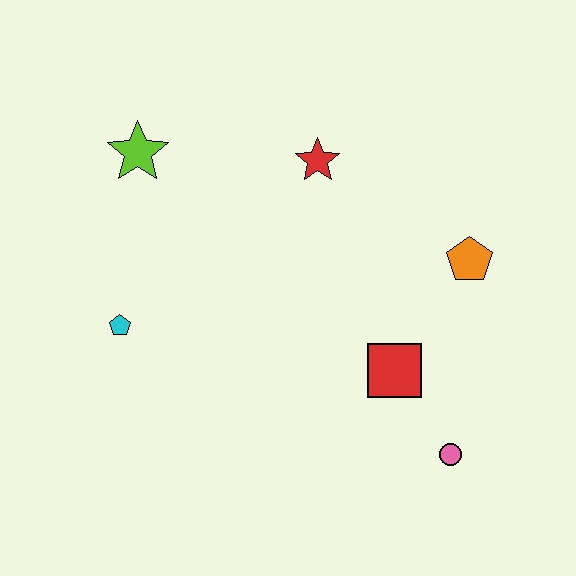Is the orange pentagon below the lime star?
Yes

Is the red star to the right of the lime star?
Yes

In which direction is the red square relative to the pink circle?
The red square is above the pink circle.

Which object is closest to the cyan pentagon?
The lime star is closest to the cyan pentagon.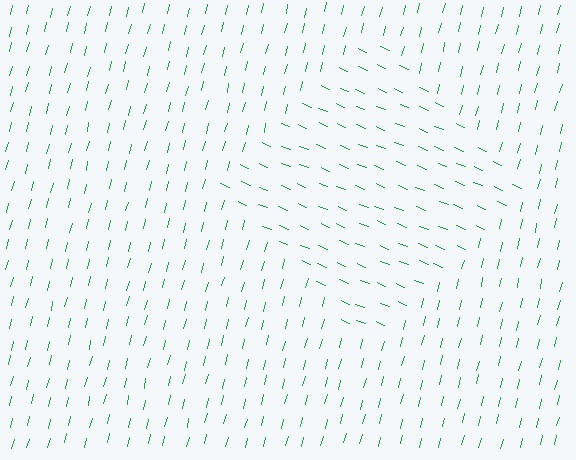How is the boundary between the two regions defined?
The boundary is defined purely by a change in line orientation (approximately 81 degrees difference). All lines are the same color and thickness.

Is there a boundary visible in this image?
Yes, there is a texture boundary formed by a change in line orientation.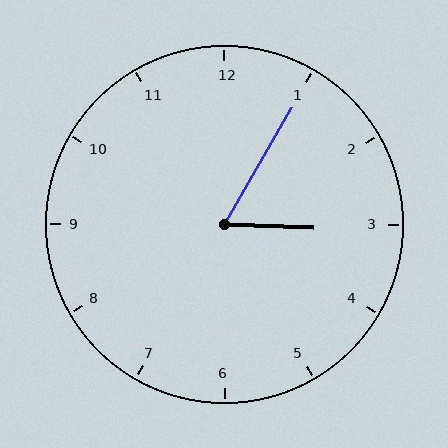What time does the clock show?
3:05.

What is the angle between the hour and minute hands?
Approximately 62 degrees.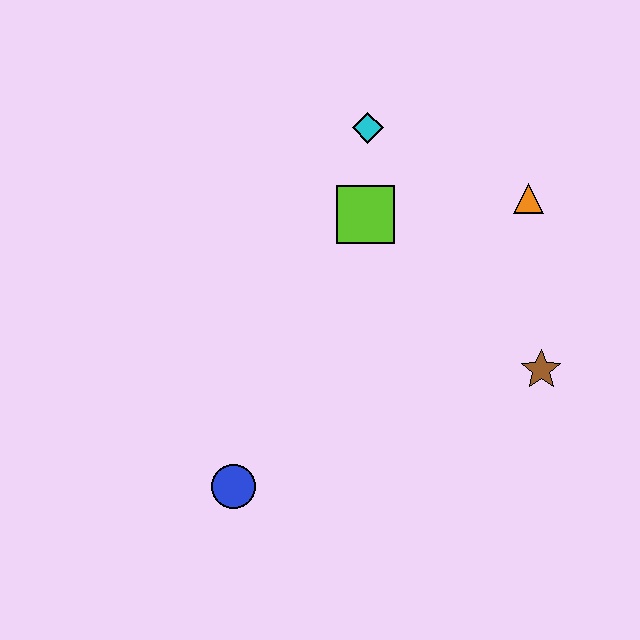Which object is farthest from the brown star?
The blue circle is farthest from the brown star.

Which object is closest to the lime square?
The cyan diamond is closest to the lime square.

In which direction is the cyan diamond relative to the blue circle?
The cyan diamond is above the blue circle.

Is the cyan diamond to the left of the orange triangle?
Yes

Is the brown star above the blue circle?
Yes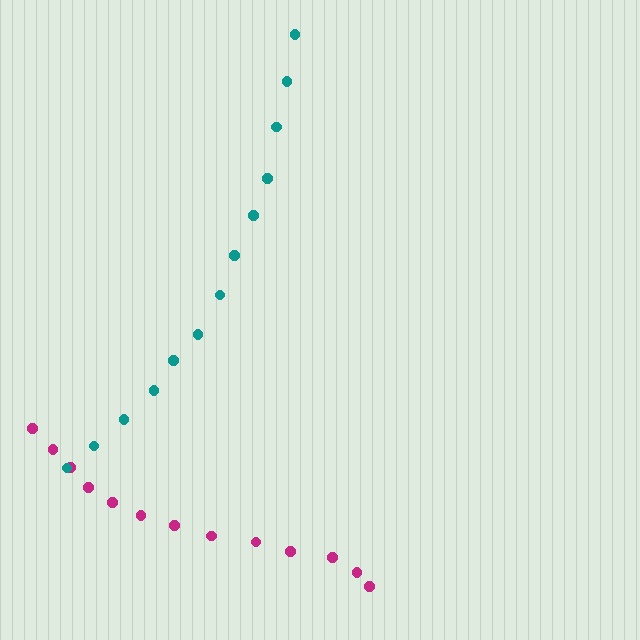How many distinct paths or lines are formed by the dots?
There are 2 distinct paths.